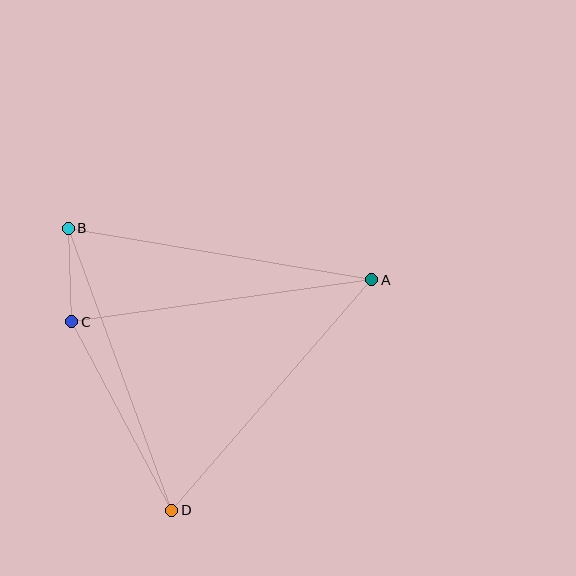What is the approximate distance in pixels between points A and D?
The distance between A and D is approximately 305 pixels.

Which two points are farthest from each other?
Points A and B are farthest from each other.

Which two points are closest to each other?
Points B and C are closest to each other.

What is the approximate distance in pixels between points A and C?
The distance between A and C is approximately 303 pixels.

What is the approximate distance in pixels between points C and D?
The distance between C and D is approximately 213 pixels.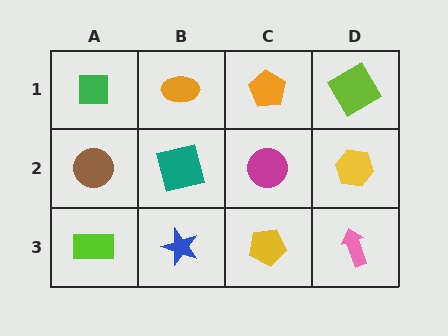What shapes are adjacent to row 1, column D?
A yellow hexagon (row 2, column D), an orange pentagon (row 1, column C).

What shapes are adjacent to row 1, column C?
A magenta circle (row 2, column C), an orange ellipse (row 1, column B), a lime diamond (row 1, column D).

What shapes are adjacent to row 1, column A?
A brown circle (row 2, column A), an orange ellipse (row 1, column B).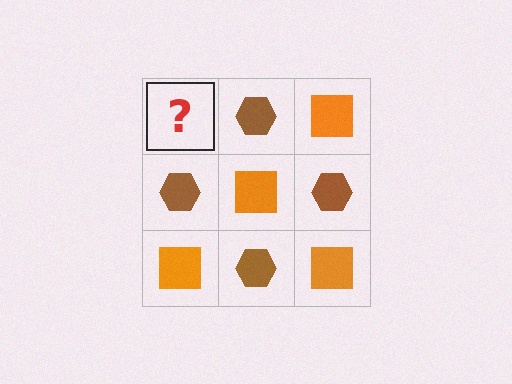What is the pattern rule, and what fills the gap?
The rule is that it alternates orange square and brown hexagon in a checkerboard pattern. The gap should be filled with an orange square.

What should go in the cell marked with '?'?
The missing cell should contain an orange square.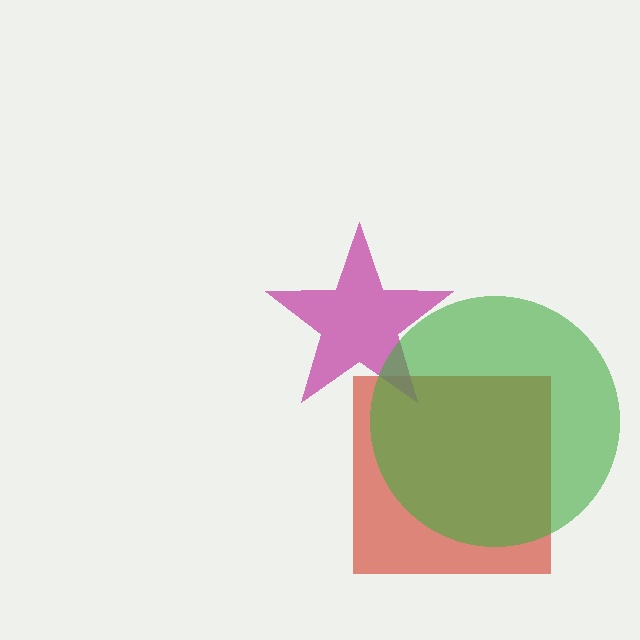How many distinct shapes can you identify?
There are 3 distinct shapes: a red square, a magenta star, a green circle.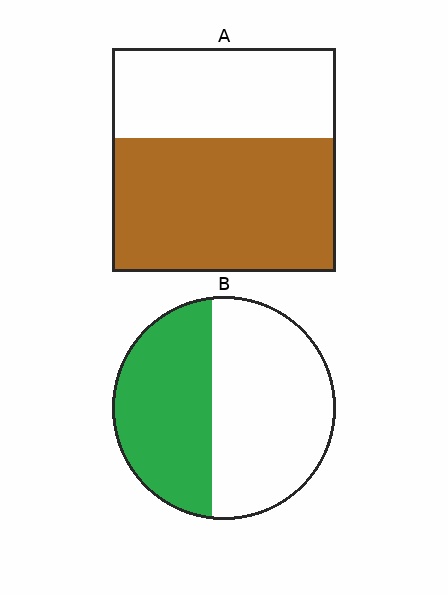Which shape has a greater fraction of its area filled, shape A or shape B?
Shape A.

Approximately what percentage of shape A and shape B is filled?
A is approximately 60% and B is approximately 45%.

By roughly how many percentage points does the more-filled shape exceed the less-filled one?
By roughly 15 percentage points (A over B).